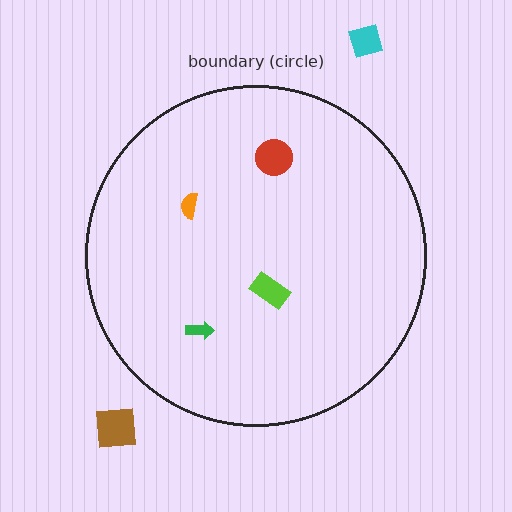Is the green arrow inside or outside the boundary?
Inside.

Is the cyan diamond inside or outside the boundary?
Outside.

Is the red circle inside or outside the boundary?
Inside.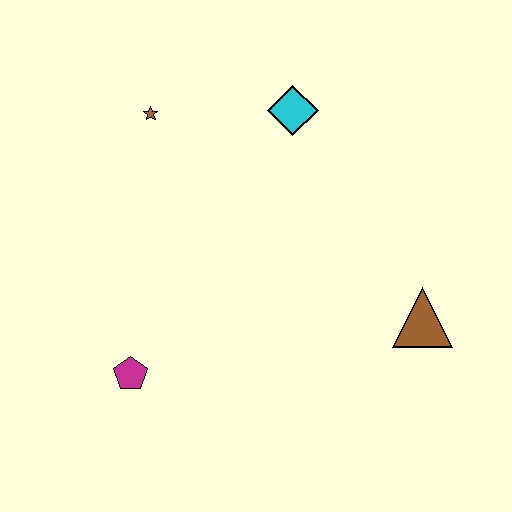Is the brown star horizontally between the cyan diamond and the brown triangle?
No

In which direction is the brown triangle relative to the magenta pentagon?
The brown triangle is to the right of the magenta pentagon.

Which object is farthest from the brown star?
The brown triangle is farthest from the brown star.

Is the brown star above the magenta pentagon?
Yes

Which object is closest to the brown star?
The cyan diamond is closest to the brown star.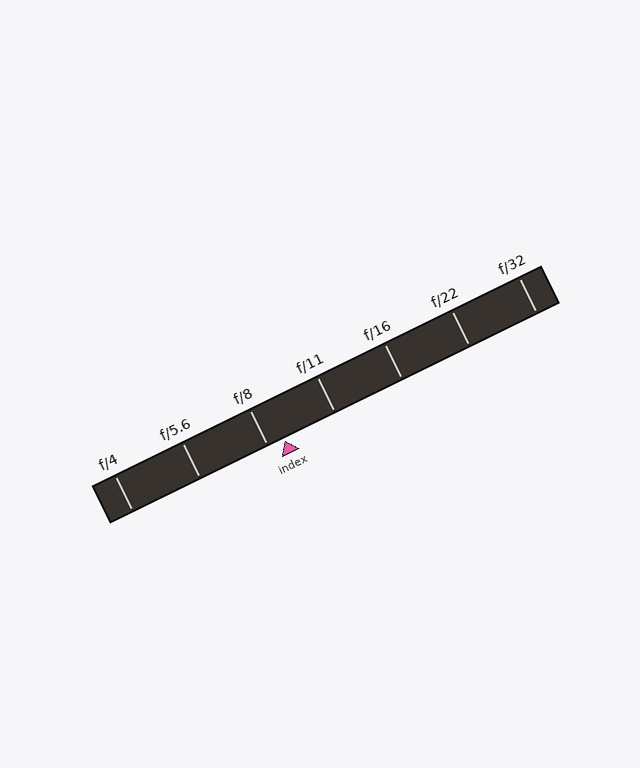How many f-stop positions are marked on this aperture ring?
There are 7 f-stop positions marked.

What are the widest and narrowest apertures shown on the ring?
The widest aperture shown is f/4 and the narrowest is f/32.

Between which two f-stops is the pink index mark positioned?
The index mark is between f/8 and f/11.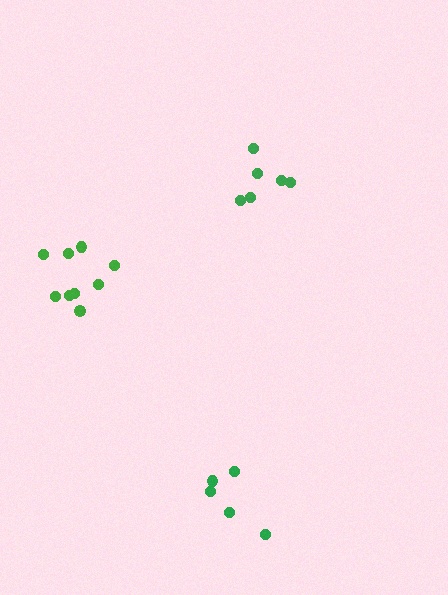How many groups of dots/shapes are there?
There are 3 groups.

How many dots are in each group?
Group 1: 9 dots, Group 2: 6 dots, Group 3: 5 dots (20 total).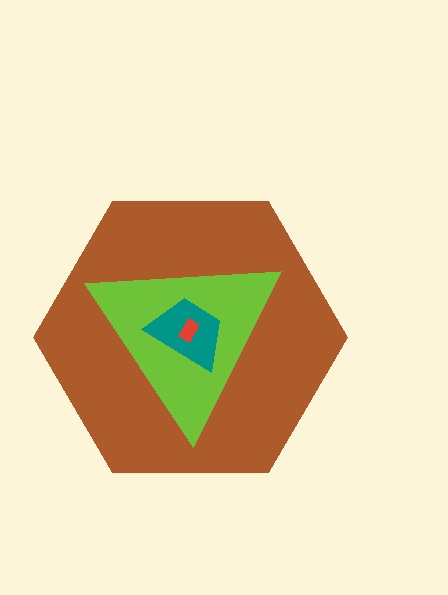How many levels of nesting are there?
4.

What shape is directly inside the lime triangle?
The teal trapezoid.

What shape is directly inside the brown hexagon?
The lime triangle.